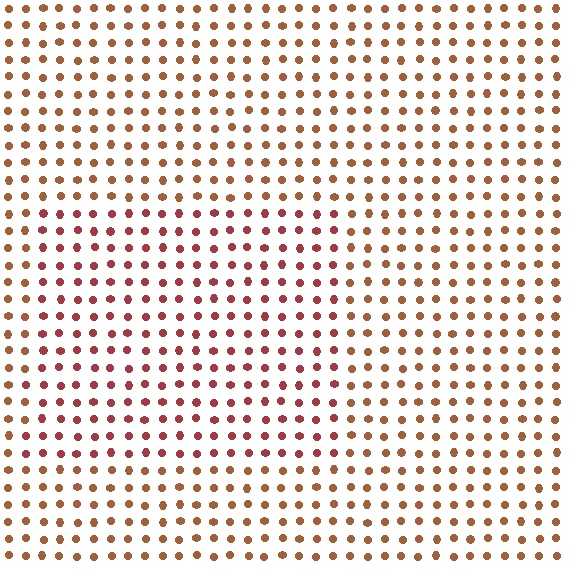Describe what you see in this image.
The image is filled with small brown elements in a uniform arrangement. A rectangle-shaped region is visible where the elements are tinted to a slightly different hue, forming a subtle color boundary.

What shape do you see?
I see a rectangle.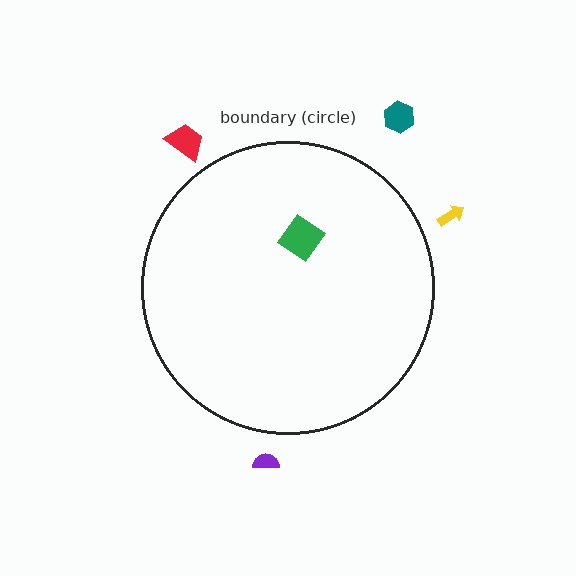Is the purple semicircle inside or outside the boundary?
Outside.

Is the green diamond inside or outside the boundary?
Inside.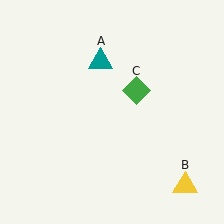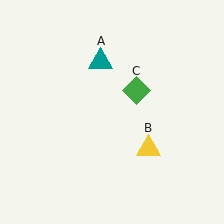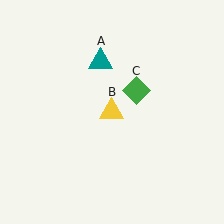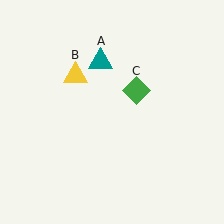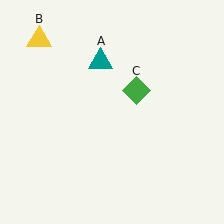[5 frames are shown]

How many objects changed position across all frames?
1 object changed position: yellow triangle (object B).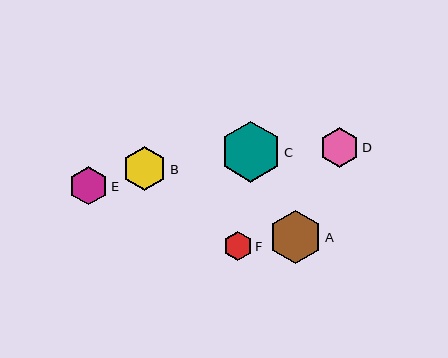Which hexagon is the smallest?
Hexagon F is the smallest with a size of approximately 29 pixels.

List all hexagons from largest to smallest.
From largest to smallest: C, A, B, D, E, F.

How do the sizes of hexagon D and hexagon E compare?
Hexagon D and hexagon E are approximately the same size.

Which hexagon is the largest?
Hexagon C is the largest with a size of approximately 61 pixels.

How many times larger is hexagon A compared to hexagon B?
Hexagon A is approximately 1.2 times the size of hexagon B.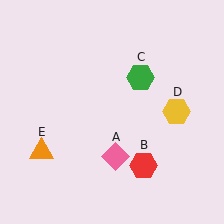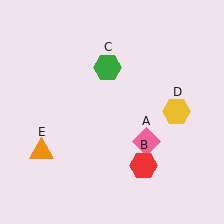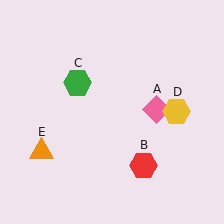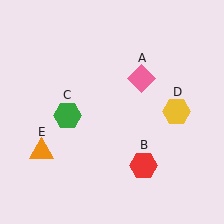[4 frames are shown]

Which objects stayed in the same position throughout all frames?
Red hexagon (object B) and yellow hexagon (object D) and orange triangle (object E) remained stationary.